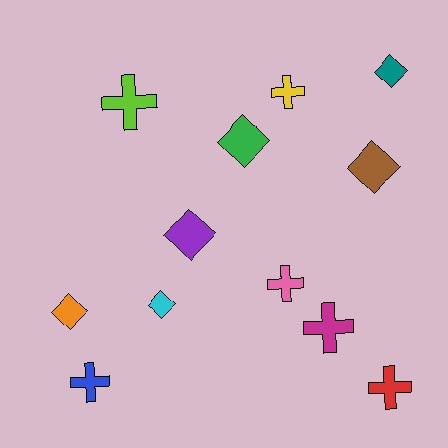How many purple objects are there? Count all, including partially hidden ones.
There is 1 purple object.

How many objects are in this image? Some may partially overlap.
There are 12 objects.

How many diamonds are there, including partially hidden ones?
There are 6 diamonds.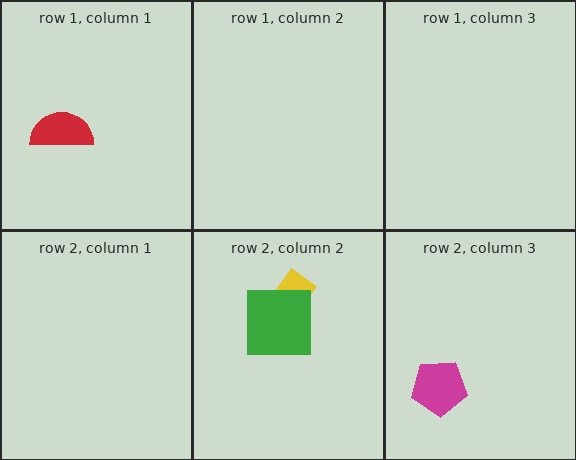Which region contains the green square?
The row 2, column 2 region.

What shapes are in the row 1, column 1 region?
The red semicircle.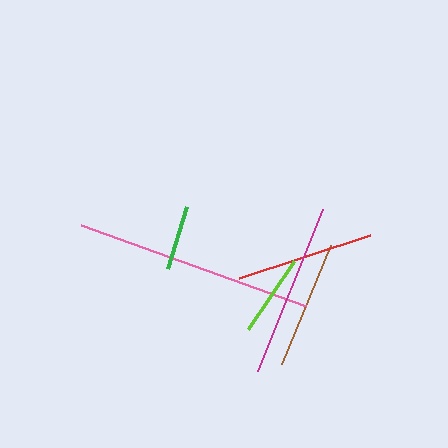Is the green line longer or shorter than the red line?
The red line is longer than the green line.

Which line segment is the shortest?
The green line is the shortest at approximately 64 pixels.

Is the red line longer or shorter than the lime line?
The red line is longer than the lime line.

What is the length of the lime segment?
The lime segment is approximately 82 pixels long.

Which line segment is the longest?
The pink line is the longest at approximately 239 pixels.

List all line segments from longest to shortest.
From longest to shortest: pink, magenta, red, brown, lime, green.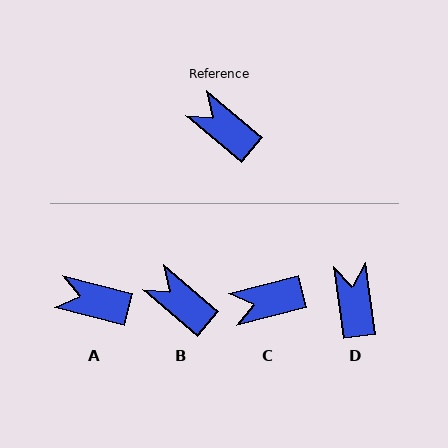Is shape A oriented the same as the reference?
No, it is off by about 26 degrees.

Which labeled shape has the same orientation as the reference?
B.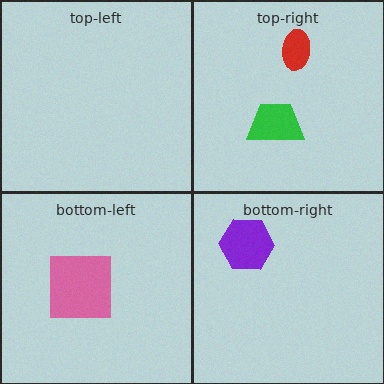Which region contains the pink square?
The bottom-left region.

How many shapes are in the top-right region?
2.